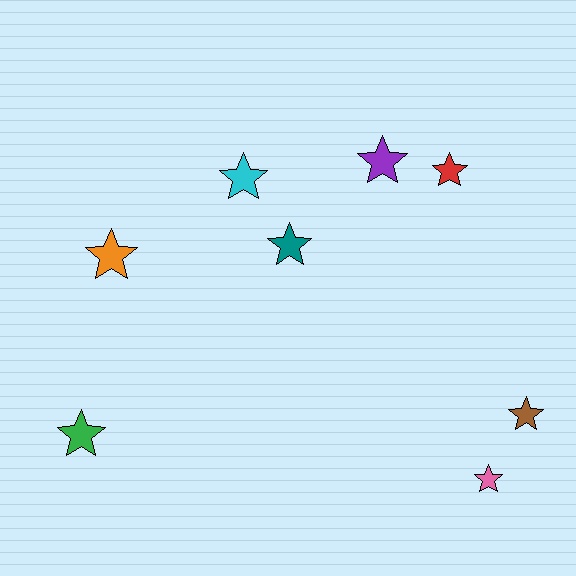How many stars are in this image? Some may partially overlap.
There are 8 stars.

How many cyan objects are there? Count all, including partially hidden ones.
There is 1 cyan object.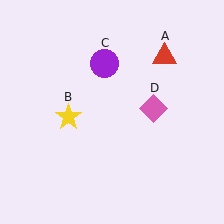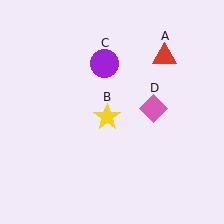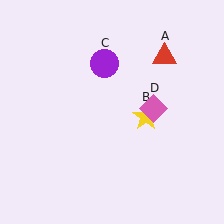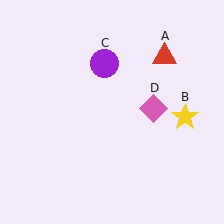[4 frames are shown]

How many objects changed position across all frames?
1 object changed position: yellow star (object B).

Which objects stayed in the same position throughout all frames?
Red triangle (object A) and purple circle (object C) and pink diamond (object D) remained stationary.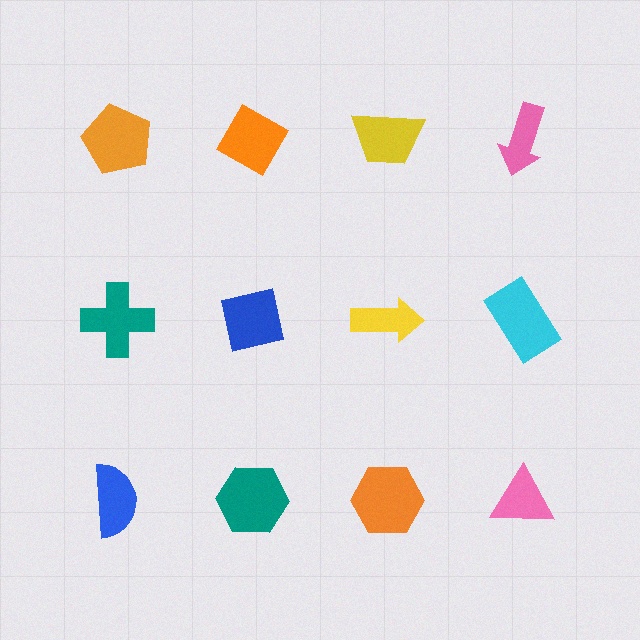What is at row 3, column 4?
A pink triangle.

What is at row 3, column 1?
A blue semicircle.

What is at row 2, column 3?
A yellow arrow.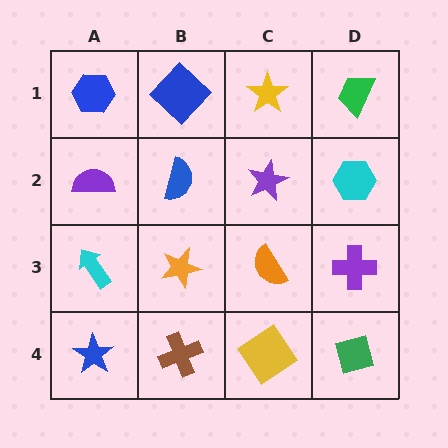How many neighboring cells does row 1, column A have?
2.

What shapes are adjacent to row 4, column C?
An orange semicircle (row 3, column C), a brown cross (row 4, column B), a green square (row 4, column D).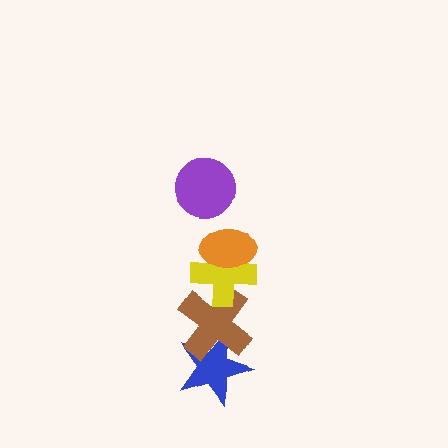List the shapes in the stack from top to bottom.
From top to bottom: the purple circle, the orange ellipse, the yellow cross, the brown cross, the blue star.